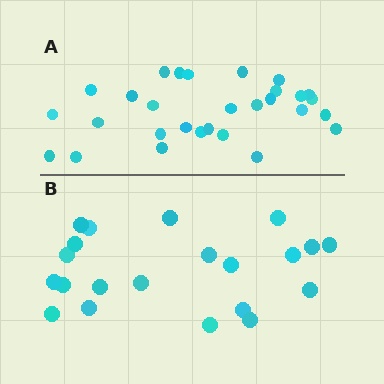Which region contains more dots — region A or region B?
Region A (the top region) has more dots.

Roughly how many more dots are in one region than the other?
Region A has roughly 8 or so more dots than region B.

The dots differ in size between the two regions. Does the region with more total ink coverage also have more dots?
No. Region B has more total ink coverage because its dots are larger, but region A actually contains more individual dots. Total area can be misleading — the number of items is what matters here.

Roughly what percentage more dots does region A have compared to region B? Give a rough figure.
About 40% more.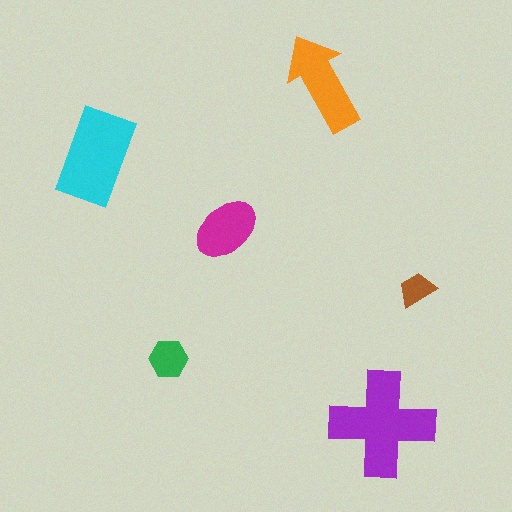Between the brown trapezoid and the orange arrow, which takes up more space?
The orange arrow.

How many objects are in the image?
There are 6 objects in the image.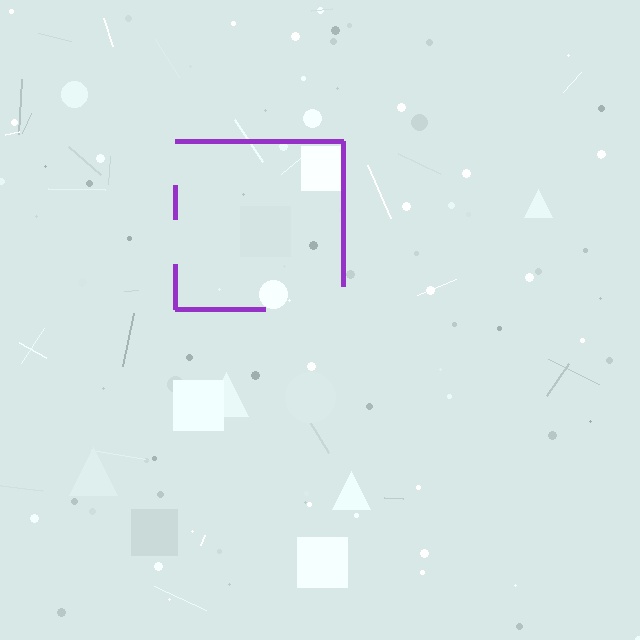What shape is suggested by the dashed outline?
The dashed outline suggests a square.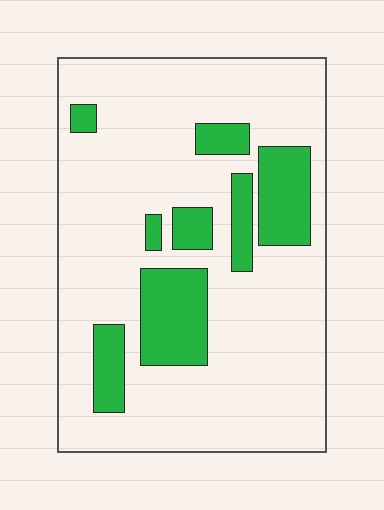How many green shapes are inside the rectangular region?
8.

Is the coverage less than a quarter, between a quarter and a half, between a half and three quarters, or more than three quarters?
Less than a quarter.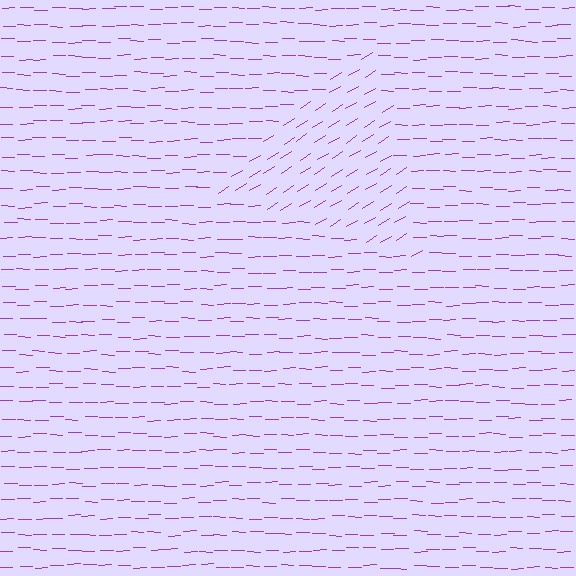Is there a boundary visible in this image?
Yes, there is a texture boundary formed by a change in line orientation.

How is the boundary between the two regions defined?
The boundary is defined purely by a change in line orientation (approximately 32 degrees difference). All lines are the same color and thickness.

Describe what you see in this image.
The image is filled with small purple line segments. A triangle region in the image has lines oriented differently from the surrounding lines, creating a visible texture boundary.